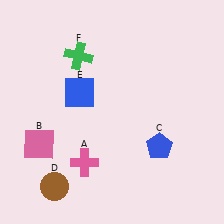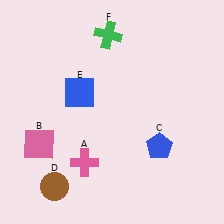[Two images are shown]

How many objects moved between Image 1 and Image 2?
1 object moved between the two images.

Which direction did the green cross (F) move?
The green cross (F) moved right.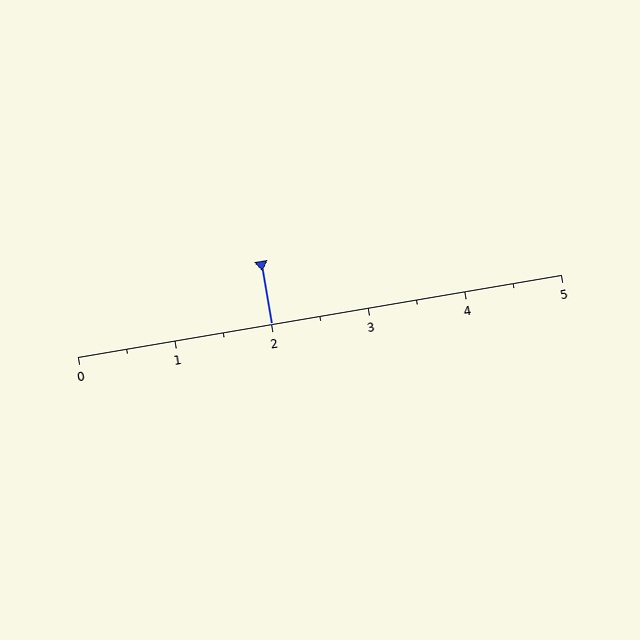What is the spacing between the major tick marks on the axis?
The major ticks are spaced 1 apart.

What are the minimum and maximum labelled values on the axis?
The axis runs from 0 to 5.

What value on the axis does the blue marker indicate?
The marker indicates approximately 2.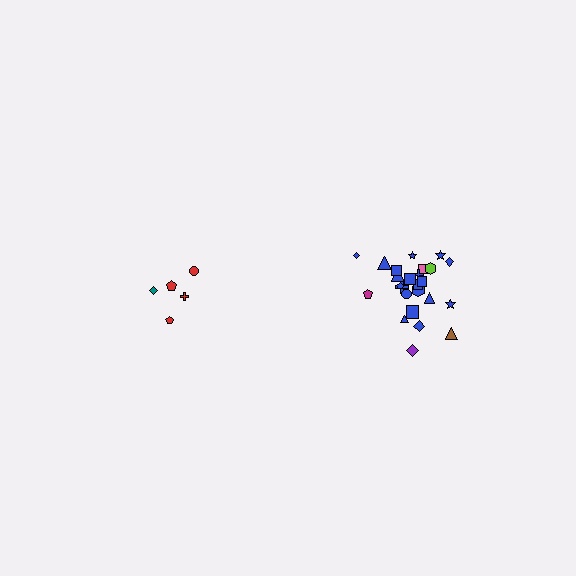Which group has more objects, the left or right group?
The right group.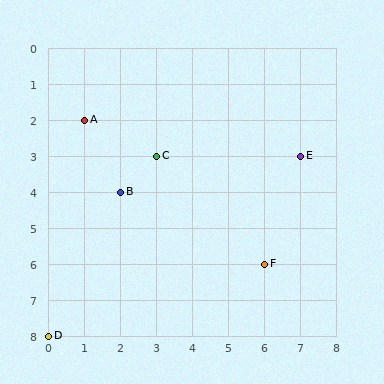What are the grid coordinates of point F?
Point F is at grid coordinates (6, 6).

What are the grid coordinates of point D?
Point D is at grid coordinates (0, 8).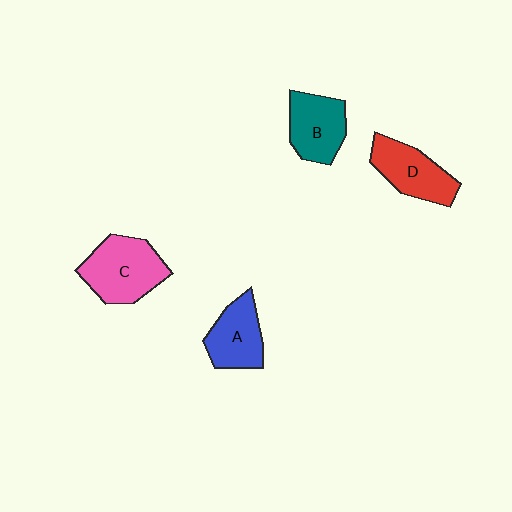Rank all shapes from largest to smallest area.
From largest to smallest: C (pink), D (red), B (teal), A (blue).